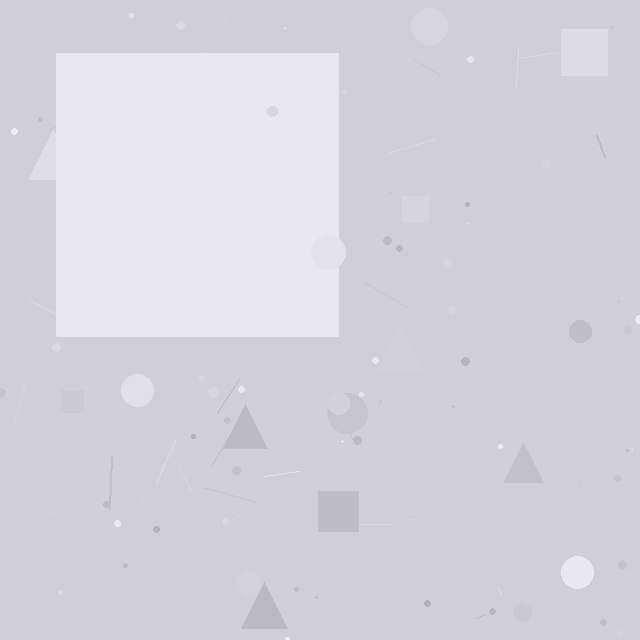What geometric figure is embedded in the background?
A square is embedded in the background.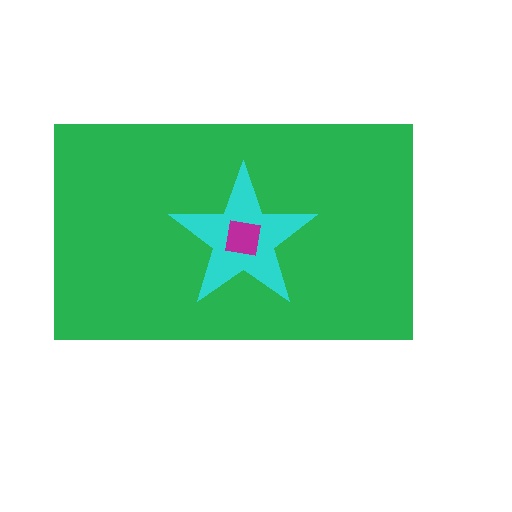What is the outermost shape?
The green rectangle.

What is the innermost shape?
The magenta square.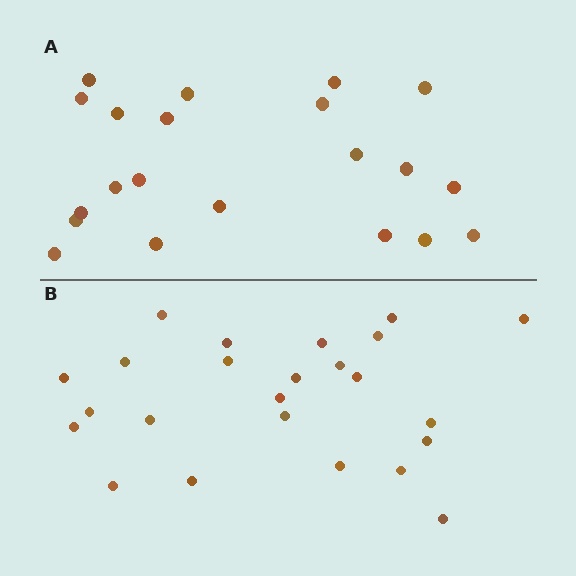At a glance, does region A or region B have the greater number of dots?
Region B (the bottom region) has more dots.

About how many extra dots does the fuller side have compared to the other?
Region B has just a few more — roughly 2 or 3 more dots than region A.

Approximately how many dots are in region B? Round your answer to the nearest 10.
About 20 dots. (The exact count is 24, which rounds to 20.)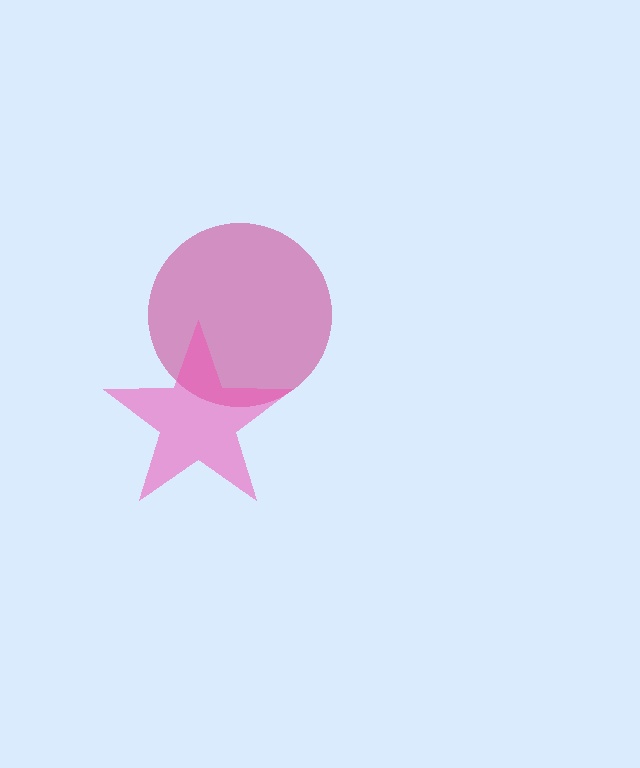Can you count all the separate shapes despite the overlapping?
Yes, there are 2 separate shapes.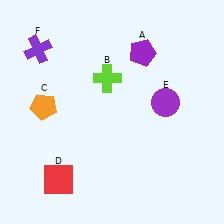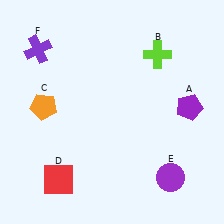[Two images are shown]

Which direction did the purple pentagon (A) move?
The purple pentagon (A) moved down.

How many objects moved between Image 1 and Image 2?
3 objects moved between the two images.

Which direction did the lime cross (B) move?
The lime cross (B) moved right.